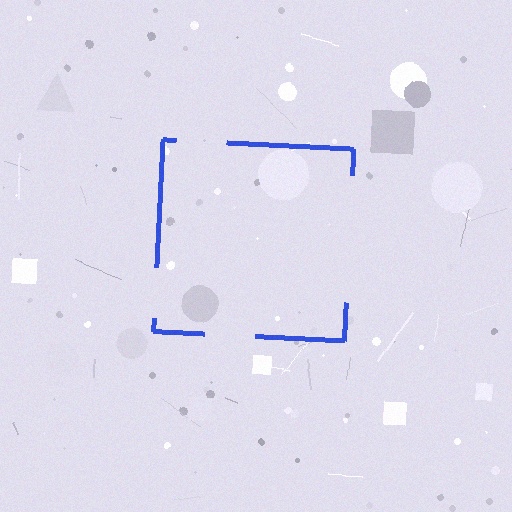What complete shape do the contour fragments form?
The contour fragments form a square.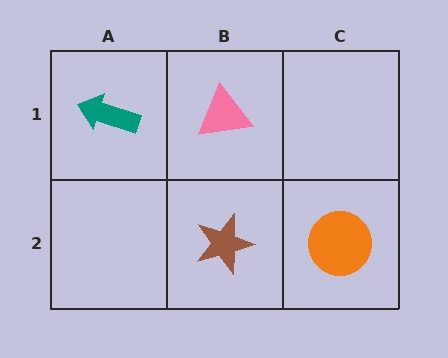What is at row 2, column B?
A brown star.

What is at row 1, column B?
A pink triangle.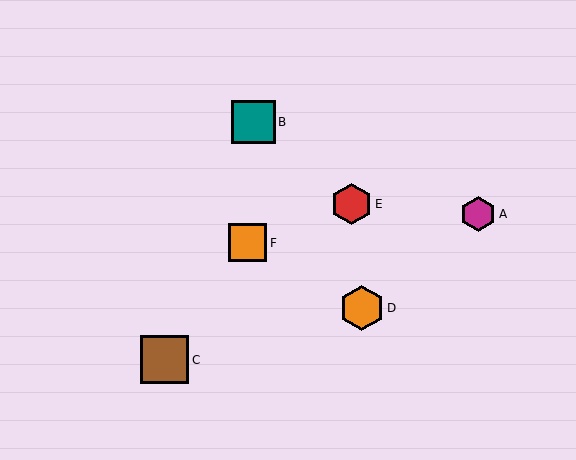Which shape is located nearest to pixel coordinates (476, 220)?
The magenta hexagon (labeled A) at (478, 214) is nearest to that location.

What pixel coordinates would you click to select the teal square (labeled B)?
Click at (253, 122) to select the teal square B.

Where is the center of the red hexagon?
The center of the red hexagon is at (352, 204).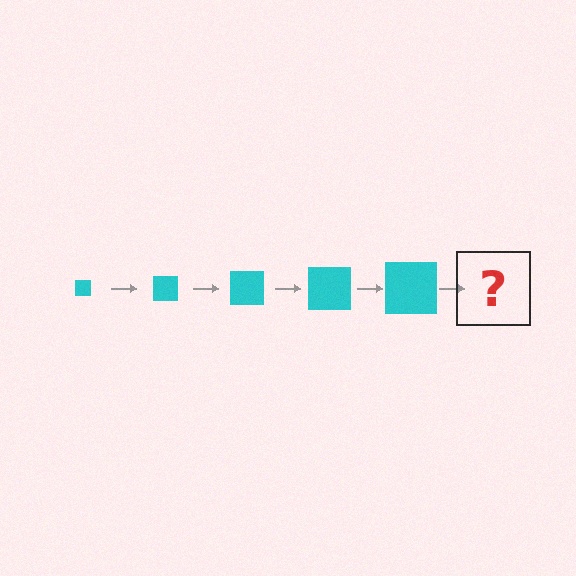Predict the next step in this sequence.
The next step is a cyan square, larger than the previous one.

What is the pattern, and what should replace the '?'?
The pattern is that the square gets progressively larger each step. The '?' should be a cyan square, larger than the previous one.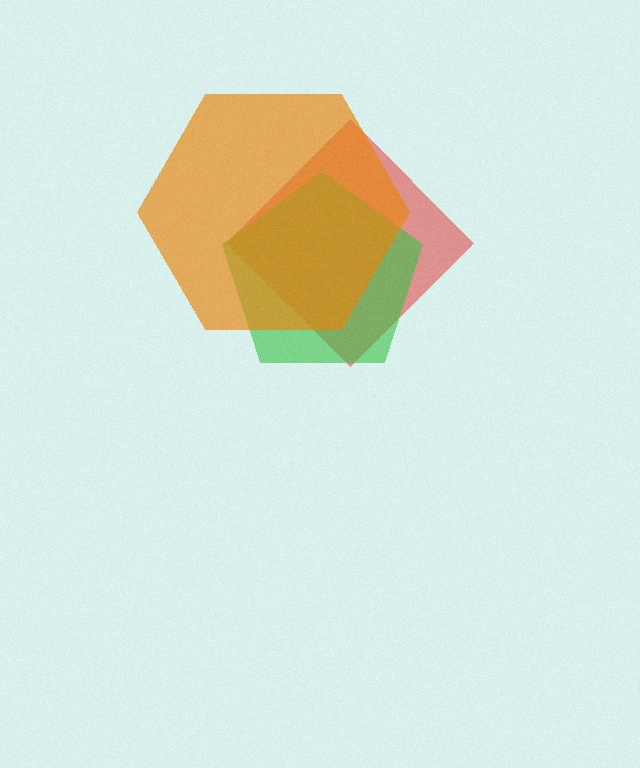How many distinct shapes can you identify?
There are 3 distinct shapes: a red diamond, a green pentagon, an orange hexagon.